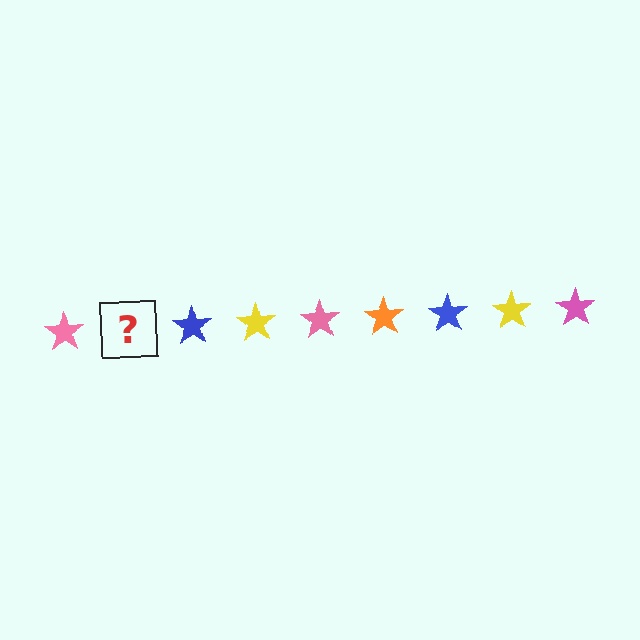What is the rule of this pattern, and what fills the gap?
The rule is that the pattern cycles through pink, orange, blue, yellow stars. The gap should be filled with an orange star.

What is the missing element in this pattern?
The missing element is an orange star.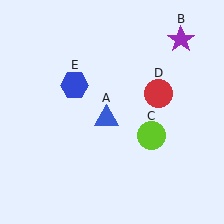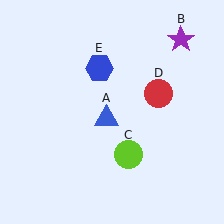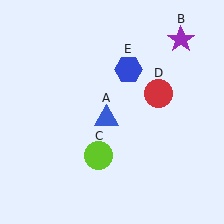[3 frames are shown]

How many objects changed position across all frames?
2 objects changed position: lime circle (object C), blue hexagon (object E).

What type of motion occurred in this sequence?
The lime circle (object C), blue hexagon (object E) rotated clockwise around the center of the scene.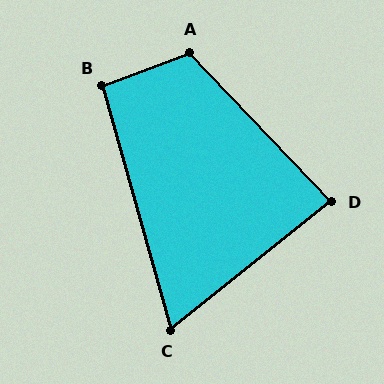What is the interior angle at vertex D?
Approximately 85 degrees (approximately right).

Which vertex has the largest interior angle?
A, at approximately 113 degrees.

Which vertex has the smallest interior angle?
C, at approximately 67 degrees.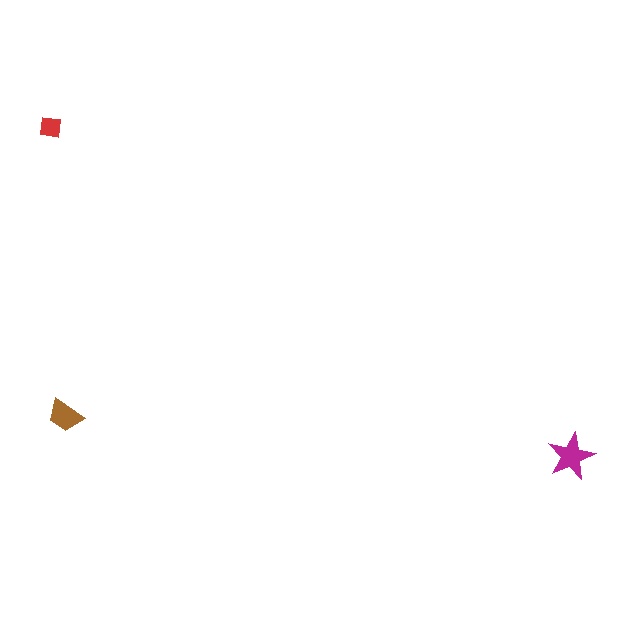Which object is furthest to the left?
The red square is leftmost.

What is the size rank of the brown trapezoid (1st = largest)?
2nd.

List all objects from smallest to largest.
The red square, the brown trapezoid, the magenta star.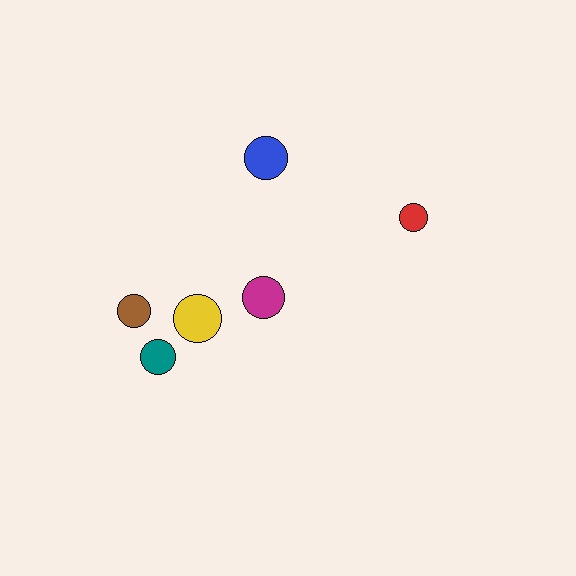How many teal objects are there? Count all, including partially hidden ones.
There is 1 teal object.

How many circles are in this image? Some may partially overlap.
There are 6 circles.